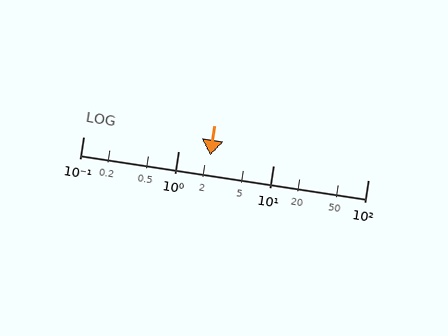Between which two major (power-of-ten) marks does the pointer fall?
The pointer is between 1 and 10.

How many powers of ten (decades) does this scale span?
The scale spans 3 decades, from 0.1 to 100.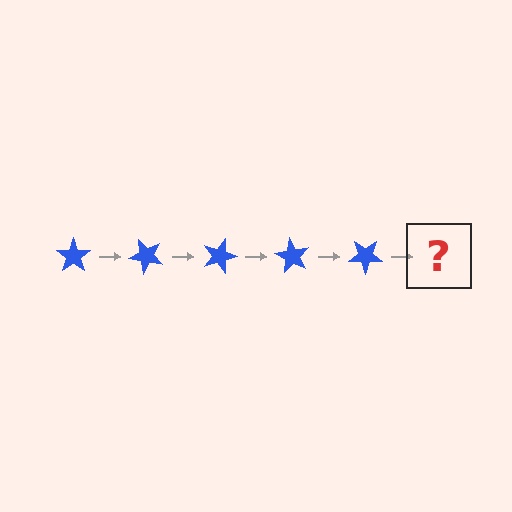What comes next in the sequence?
The next element should be a blue star rotated 225 degrees.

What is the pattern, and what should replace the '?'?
The pattern is that the star rotates 45 degrees each step. The '?' should be a blue star rotated 225 degrees.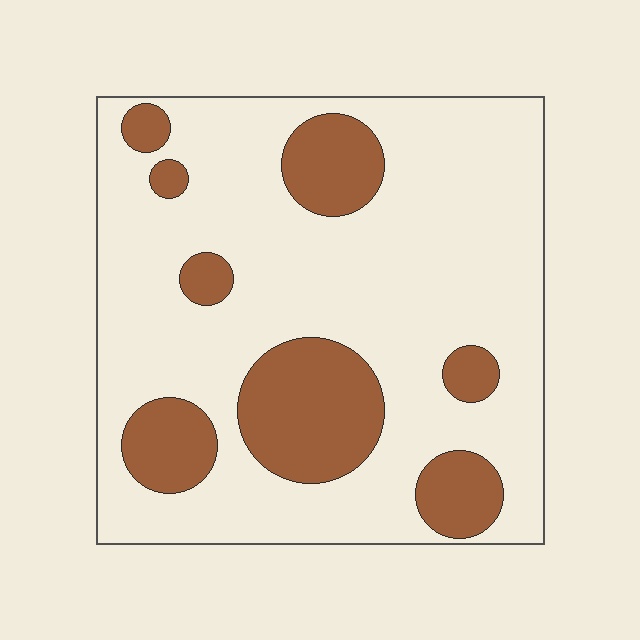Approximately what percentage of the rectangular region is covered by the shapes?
Approximately 25%.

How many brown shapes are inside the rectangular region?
8.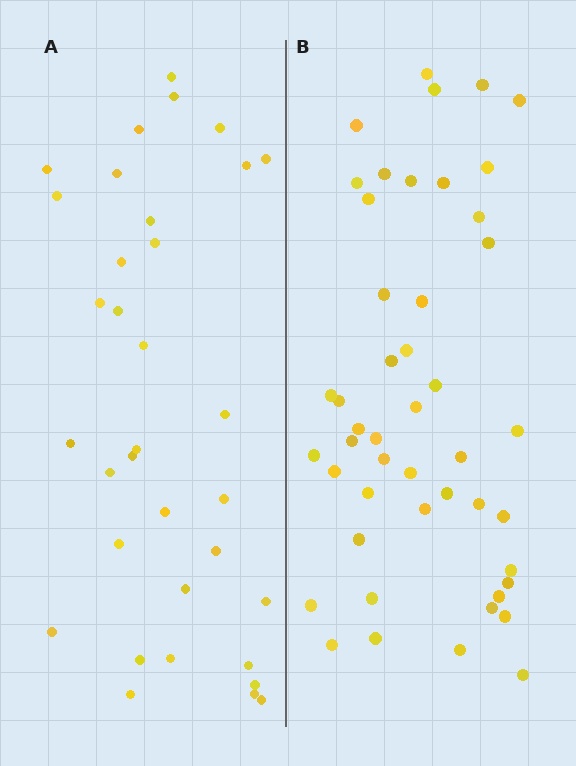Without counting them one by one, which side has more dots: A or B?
Region B (the right region) has more dots.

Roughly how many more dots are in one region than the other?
Region B has approximately 15 more dots than region A.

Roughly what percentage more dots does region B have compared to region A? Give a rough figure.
About 40% more.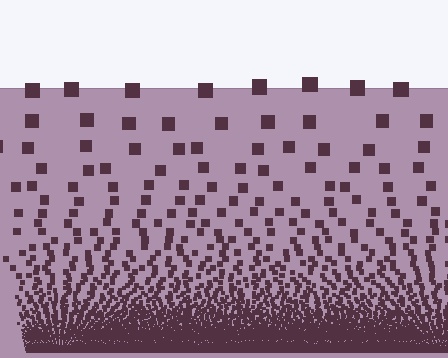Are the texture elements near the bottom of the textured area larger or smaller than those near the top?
Smaller. The gradient is inverted — elements near the bottom are smaller and denser.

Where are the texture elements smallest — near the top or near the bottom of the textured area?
Near the bottom.